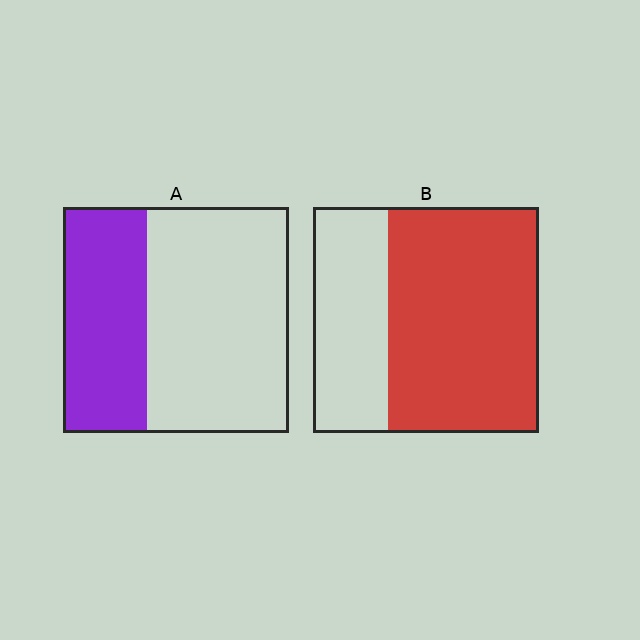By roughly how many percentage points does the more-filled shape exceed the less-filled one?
By roughly 30 percentage points (B over A).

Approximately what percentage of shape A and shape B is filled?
A is approximately 35% and B is approximately 65%.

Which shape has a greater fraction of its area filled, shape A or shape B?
Shape B.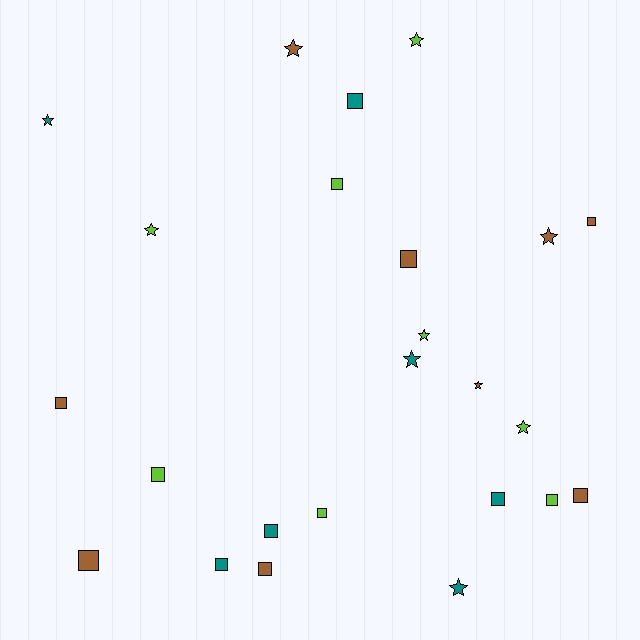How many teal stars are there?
There are 3 teal stars.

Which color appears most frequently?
Brown, with 9 objects.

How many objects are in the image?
There are 24 objects.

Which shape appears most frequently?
Square, with 14 objects.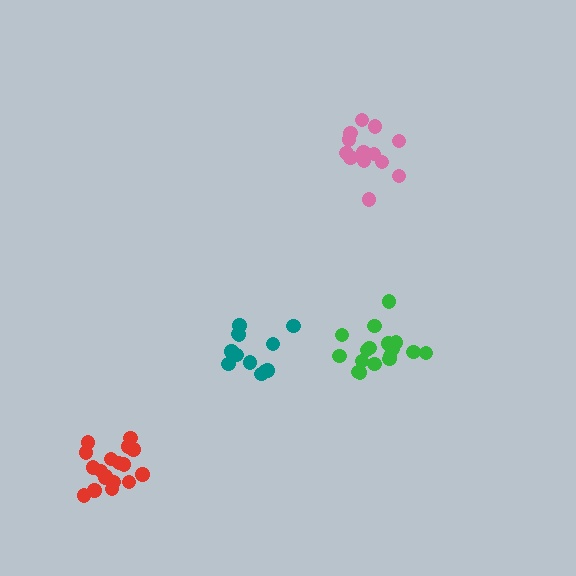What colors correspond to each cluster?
The clusters are colored: red, green, pink, teal.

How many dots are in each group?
Group 1: 18 dots, Group 2: 17 dots, Group 3: 13 dots, Group 4: 12 dots (60 total).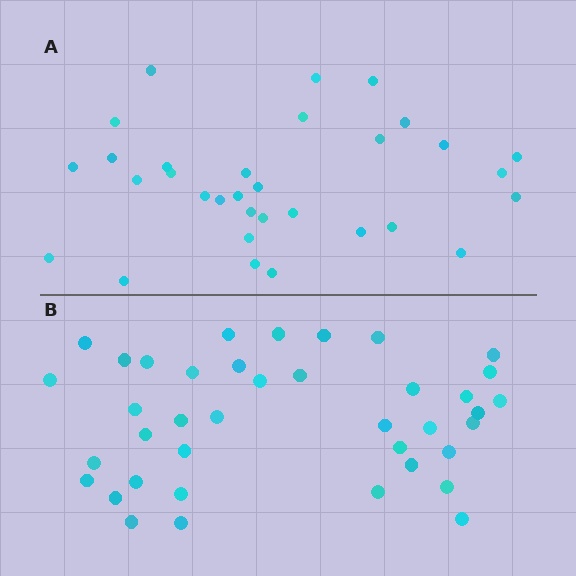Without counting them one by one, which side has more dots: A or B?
Region B (the bottom region) has more dots.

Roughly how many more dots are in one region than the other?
Region B has roughly 8 or so more dots than region A.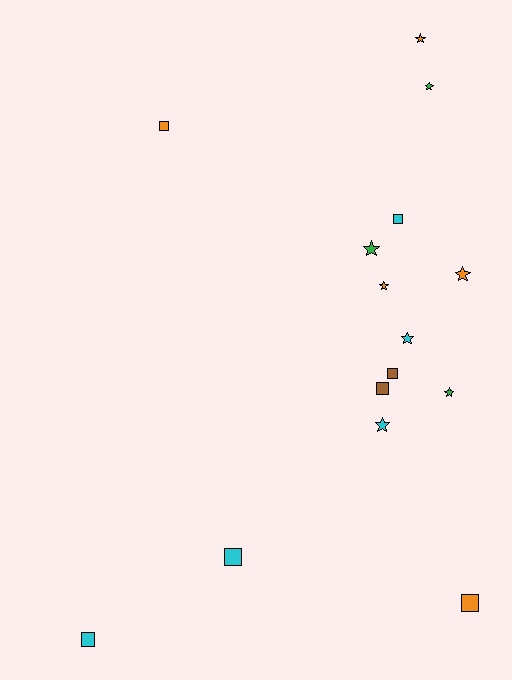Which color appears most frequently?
Orange, with 5 objects.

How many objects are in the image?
There are 15 objects.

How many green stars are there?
There are 3 green stars.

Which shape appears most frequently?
Star, with 8 objects.